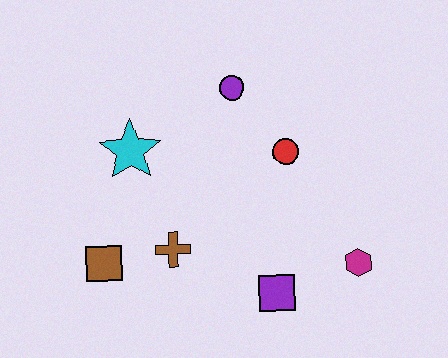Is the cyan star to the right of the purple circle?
No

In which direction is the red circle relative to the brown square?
The red circle is to the right of the brown square.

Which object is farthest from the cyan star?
The magenta hexagon is farthest from the cyan star.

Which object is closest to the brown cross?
The brown square is closest to the brown cross.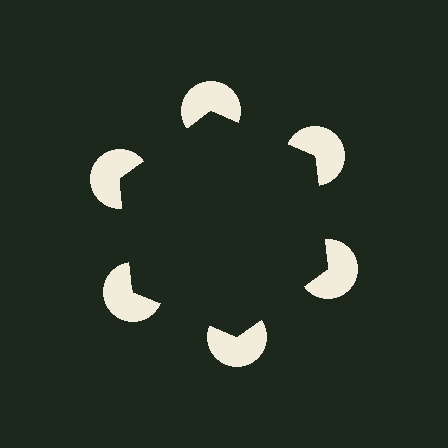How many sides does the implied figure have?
6 sides.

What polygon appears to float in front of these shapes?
An illusory hexagon — its edges are inferred from the aligned wedge cuts in the pac-man discs, not physically drawn.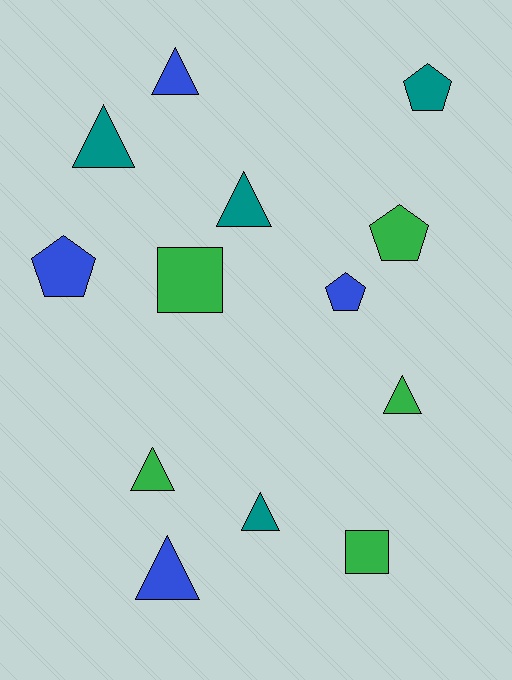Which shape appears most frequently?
Triangle, with 7 objects.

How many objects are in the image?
There are 13 objects.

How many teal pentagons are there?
There is 1 teal pentagon.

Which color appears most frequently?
Green, with 5 objects.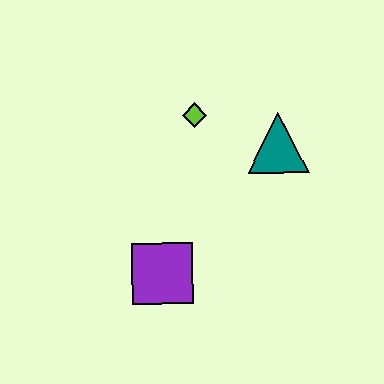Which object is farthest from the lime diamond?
The purple square is farthest from the lime diamond.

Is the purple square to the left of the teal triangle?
Yes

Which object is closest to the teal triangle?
The lime diamond is closest to the teal triangle.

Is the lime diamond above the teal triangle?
Yes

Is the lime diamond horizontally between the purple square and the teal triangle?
Yes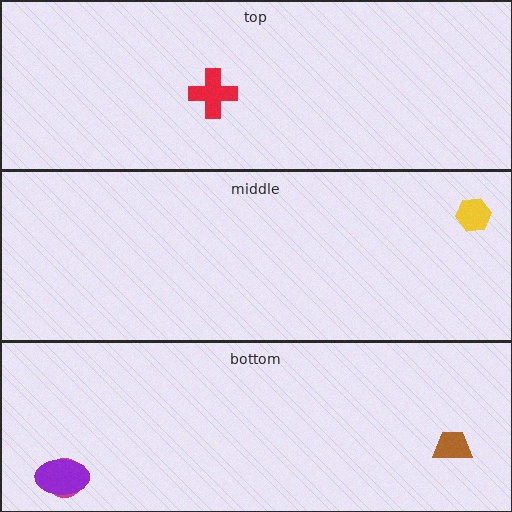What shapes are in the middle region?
The yellow hexagon.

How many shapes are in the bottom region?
3.